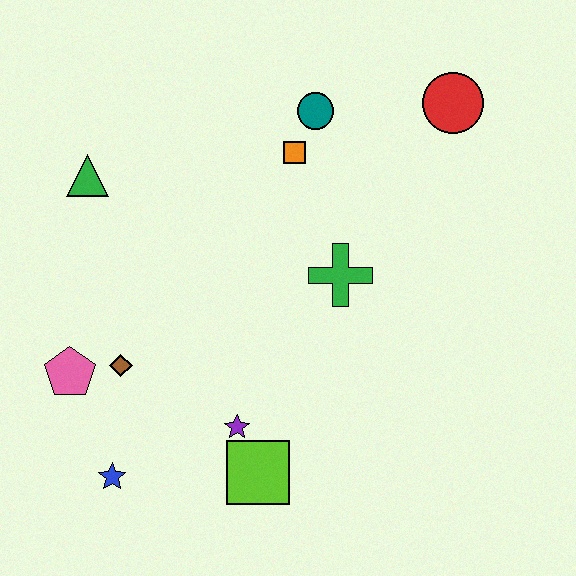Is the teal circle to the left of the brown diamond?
No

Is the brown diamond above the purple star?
Yes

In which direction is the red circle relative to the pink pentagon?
The red circle is to the right of the pink pentagon.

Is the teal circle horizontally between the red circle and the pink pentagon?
Yes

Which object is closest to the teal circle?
The orange square is closest to the teal circle.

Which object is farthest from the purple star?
The red circle is farthest from the purple star.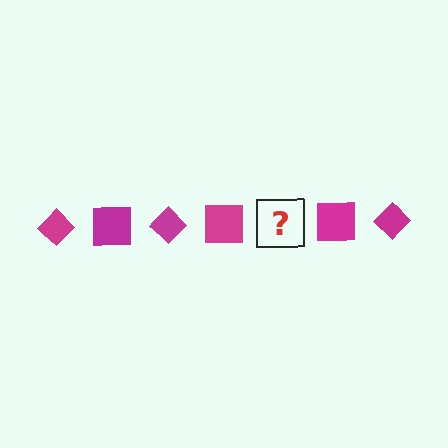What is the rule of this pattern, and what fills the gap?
The rule is that the pattern cycles through diamond, square shapes in magenta. The gap should be filled with a magenta diamond.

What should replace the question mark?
The question mark should be replaced with a magenta diamond.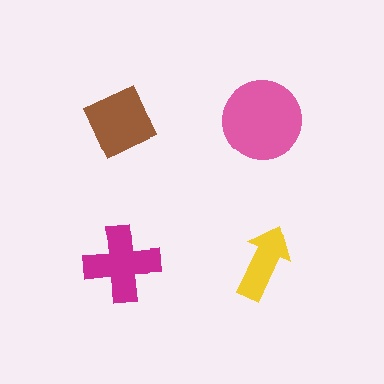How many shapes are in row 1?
2 shapes.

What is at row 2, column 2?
A yellow arrow.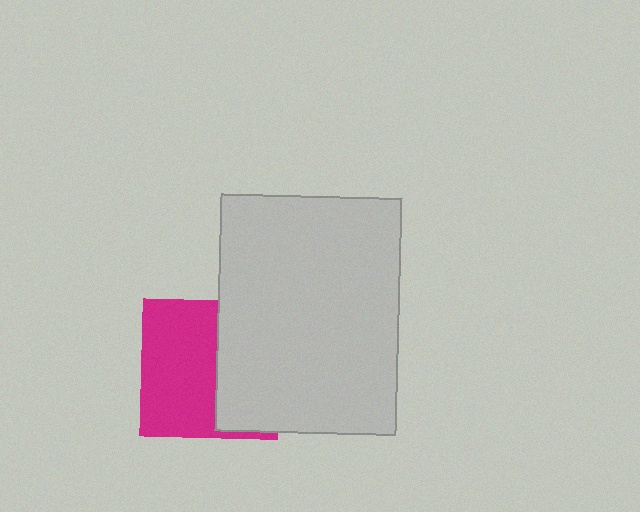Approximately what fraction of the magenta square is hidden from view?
Roughly 43% of the magenta square is hidden behind the light gray rectangle.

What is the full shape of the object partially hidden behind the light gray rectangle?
The partially hidden object is a magenta square.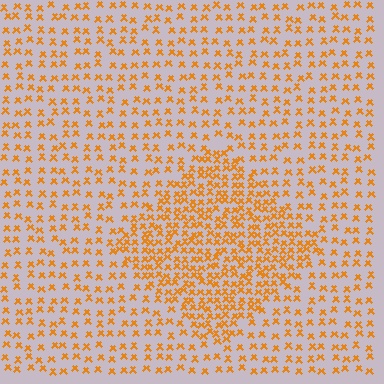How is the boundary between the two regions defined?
The boundary is defined by a change in element density (approximately 2.0x ratio). All elements are the same color, size, and shape.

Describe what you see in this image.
The image contains small orange elements arranged at two different densities. A diamond-shaped region is visible where the elements are more densely packed than the surrounding area.